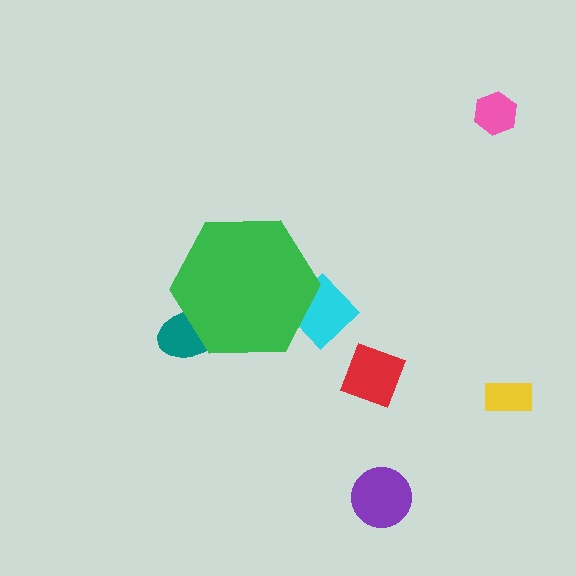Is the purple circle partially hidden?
No, the purple circle is fully visible.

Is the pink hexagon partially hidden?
No, the pink hexagon is fully visible.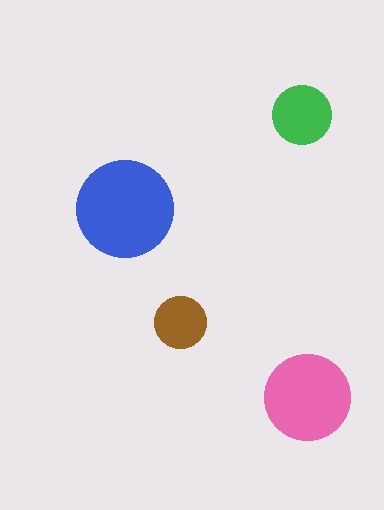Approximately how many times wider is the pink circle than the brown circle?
About 1.5 times wider.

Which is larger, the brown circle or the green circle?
The green one.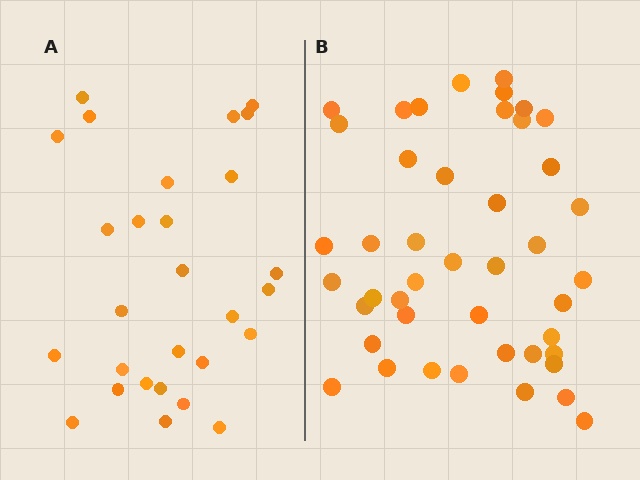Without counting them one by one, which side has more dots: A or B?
Region B (the right region) has more dots.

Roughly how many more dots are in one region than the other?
Region B has approximately 15 more dots than region A.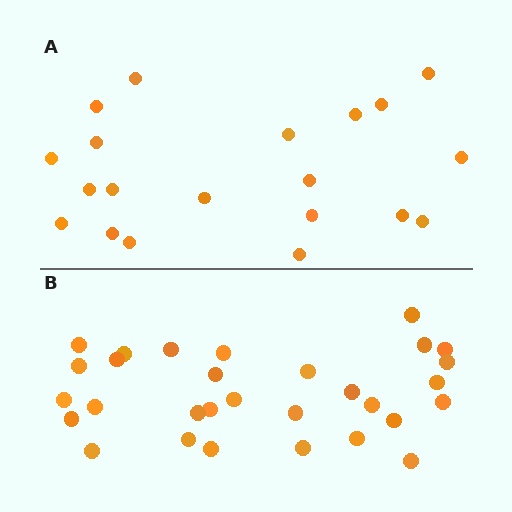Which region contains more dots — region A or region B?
Region B (the bottom region) has more dots.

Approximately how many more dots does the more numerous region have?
Region B has roughly 10 or so more dots than region A.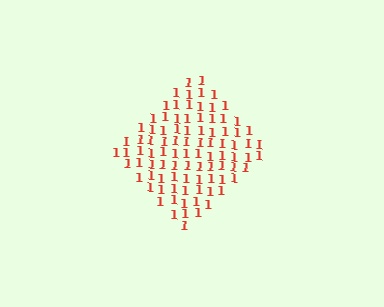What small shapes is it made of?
It is made of small digit 1's.